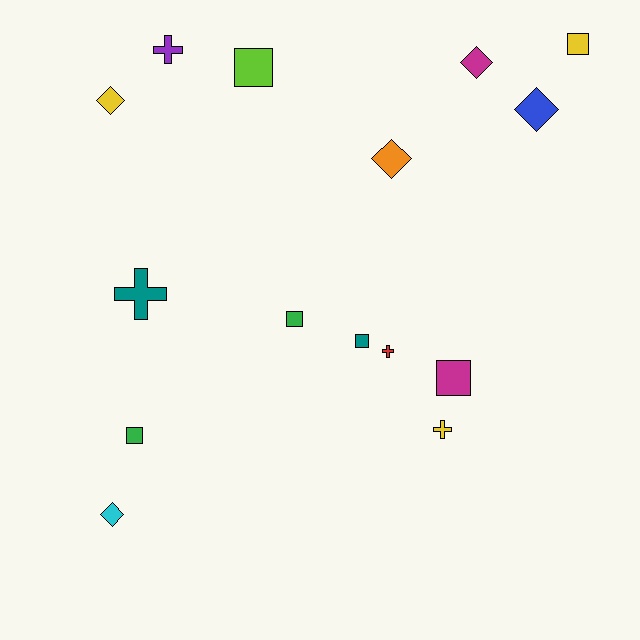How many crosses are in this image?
There are 4 crosses.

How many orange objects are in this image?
There is 1 orange object.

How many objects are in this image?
There are 15 objects.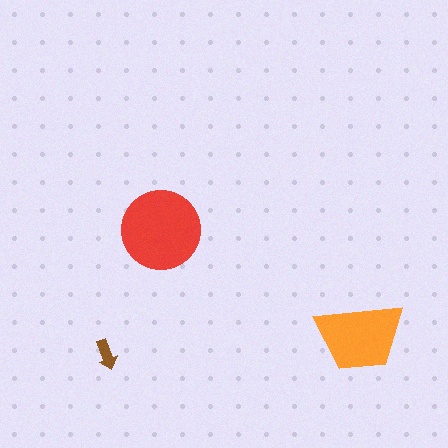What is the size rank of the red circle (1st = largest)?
1st.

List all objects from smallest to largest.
The brown arrow, the orange trapezoid, the red circle.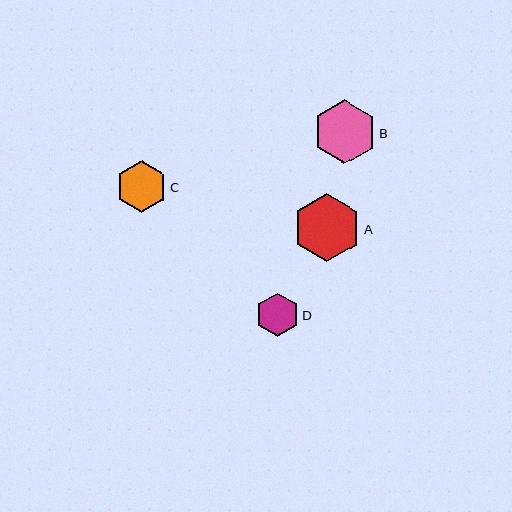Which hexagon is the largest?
Hexagon A is the largest with a size of approximately 68 pixels.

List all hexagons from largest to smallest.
From largest to smallest: A, B, C, D.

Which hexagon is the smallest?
Hexagon D is the smallest with a size of approximately 43 pixels.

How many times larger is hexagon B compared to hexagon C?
Hexagon B is approximately 1.2 times the size of hexagon C.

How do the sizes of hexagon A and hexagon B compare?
Hexagon A and hexagon B are approximately the same size.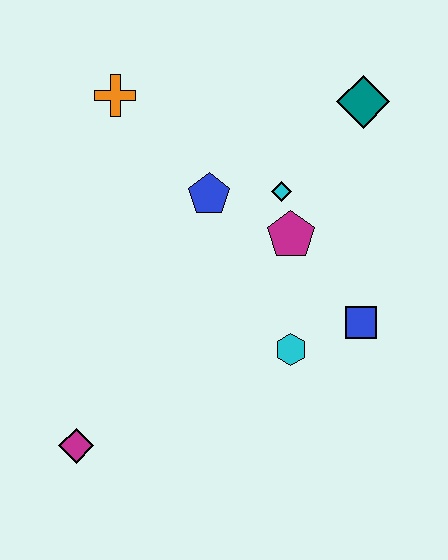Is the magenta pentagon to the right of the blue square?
No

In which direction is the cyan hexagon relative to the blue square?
The cyan hexagon is to the left of the blue square.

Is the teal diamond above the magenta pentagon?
Yes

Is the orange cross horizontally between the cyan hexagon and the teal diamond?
No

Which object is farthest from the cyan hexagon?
The orange cross is farthest from the cyan hexagon.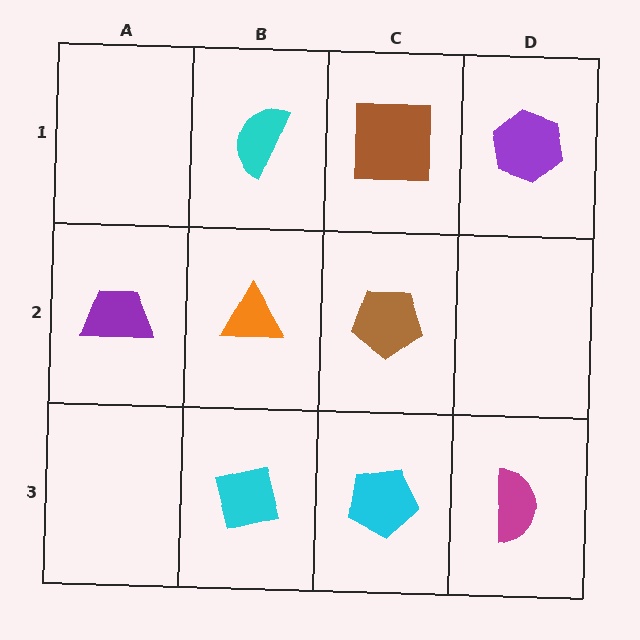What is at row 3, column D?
A magenta semicircle.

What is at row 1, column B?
A cyan semicircle.